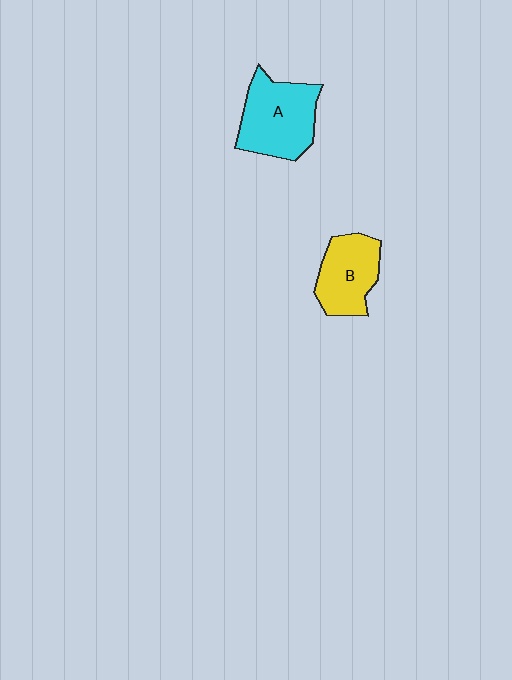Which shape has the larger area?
Shape A (cyan).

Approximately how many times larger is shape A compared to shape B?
Approximately 1.3 times.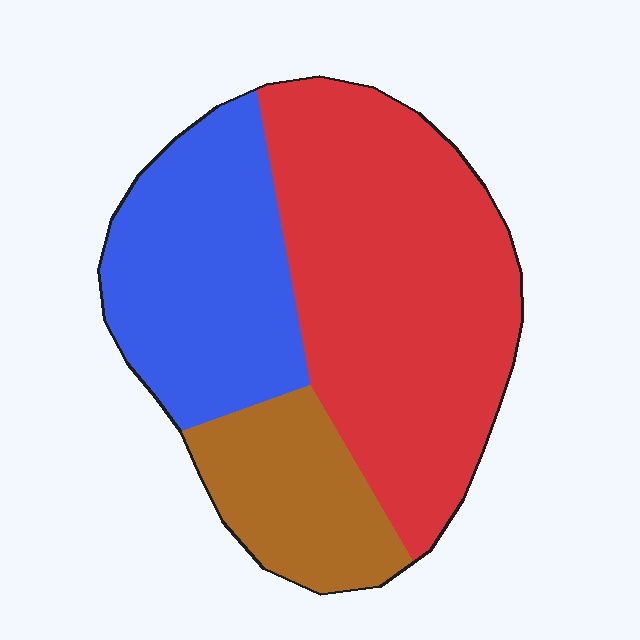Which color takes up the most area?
Red, at roughly 50%.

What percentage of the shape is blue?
Blue covers 30% of the shape.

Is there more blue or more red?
Red.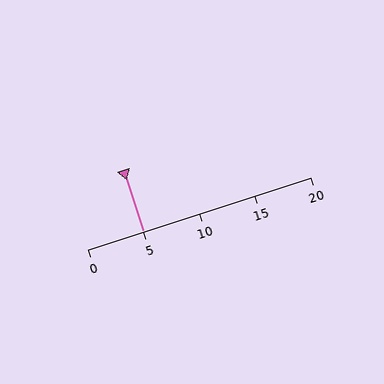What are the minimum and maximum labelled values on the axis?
The axis runs from 0 to 20.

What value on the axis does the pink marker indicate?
The marker indicates approximately 5.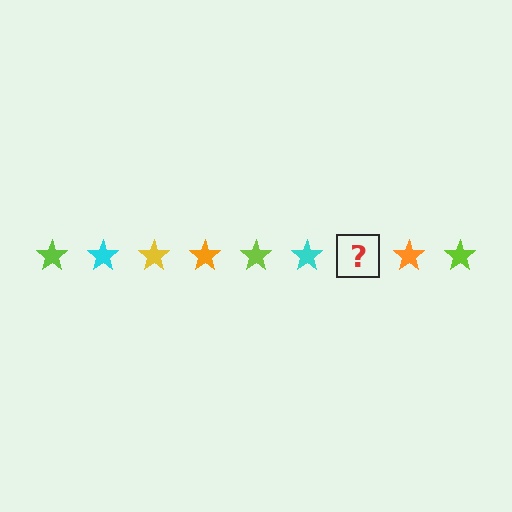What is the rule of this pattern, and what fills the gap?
The rule is that the pattern cycles through lime, cyan, yellow, orange stars. The gap should be filled with a yellow star.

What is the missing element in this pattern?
The missing element is a yellow star.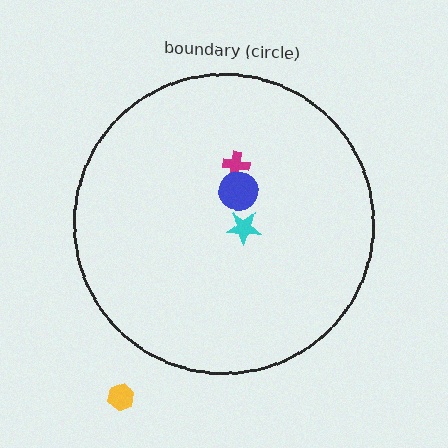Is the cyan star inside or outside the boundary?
Inside.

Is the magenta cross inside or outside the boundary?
Inside.